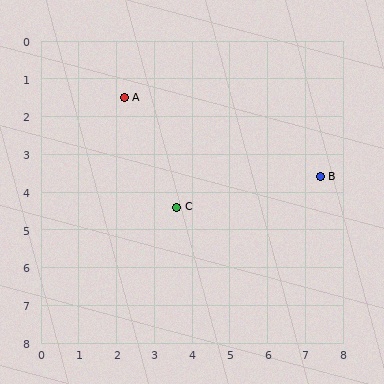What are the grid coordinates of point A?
Point A is at approximately (2.2, 1.5).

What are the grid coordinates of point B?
Point B is at approximately (7.4, 3.6).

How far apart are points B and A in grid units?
Points B and A are about 5.6 grid units apart.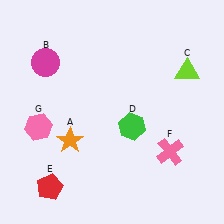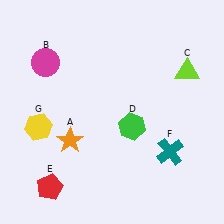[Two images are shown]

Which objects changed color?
F changed from pink to teal. G changed from pink to yellow.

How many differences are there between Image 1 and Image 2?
There are 2 differences between the two images.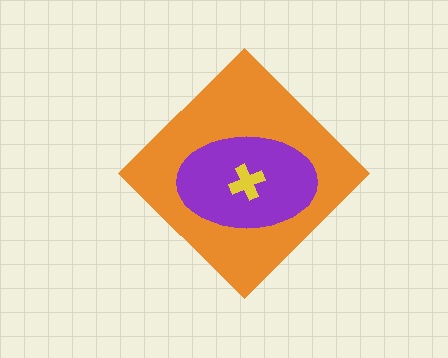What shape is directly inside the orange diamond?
The purple ellipse.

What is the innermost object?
The yellow cross.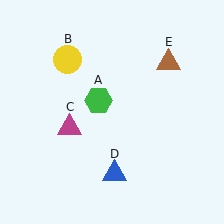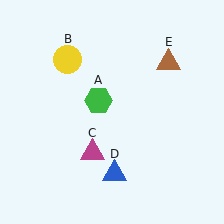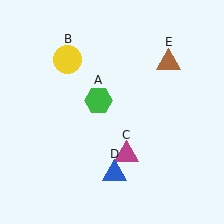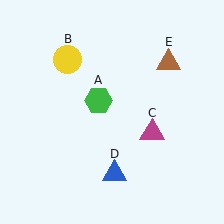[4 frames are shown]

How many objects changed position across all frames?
1 object changed position: magenta triangle (object C).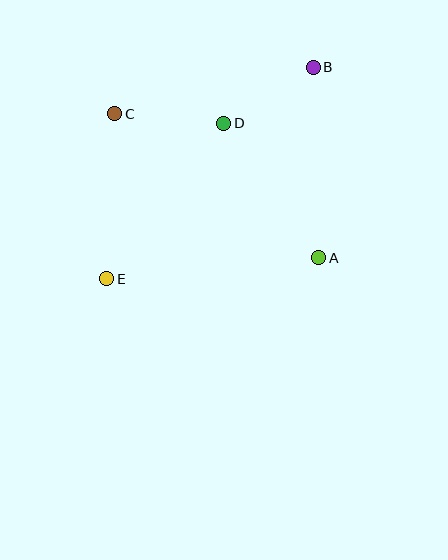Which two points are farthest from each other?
Points B and E are farthest from each other.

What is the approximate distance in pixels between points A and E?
The distance between A and E is approximately 213 pixels.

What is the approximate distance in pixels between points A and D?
The distance between A and D is approximately 165 pixels.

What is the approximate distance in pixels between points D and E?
The distance between D and E is approximately 195 pixels.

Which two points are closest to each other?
Points B and D are closest to each other.